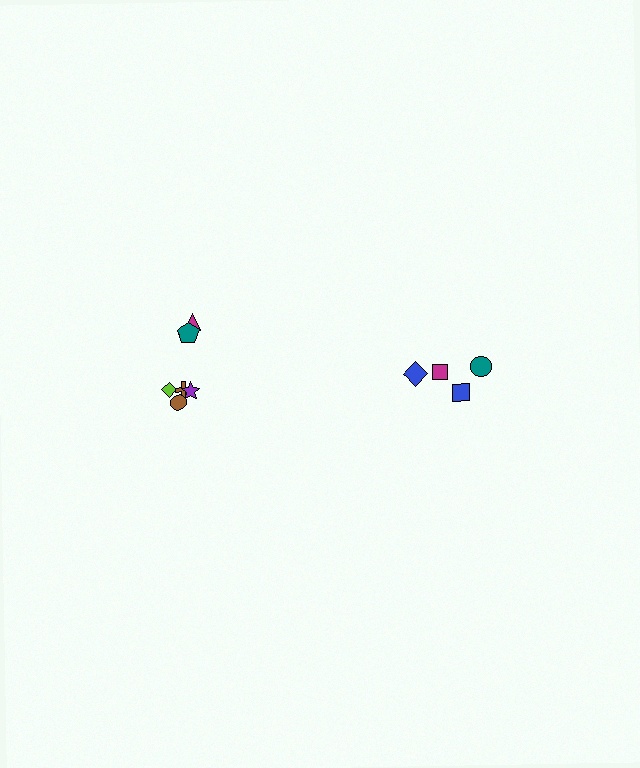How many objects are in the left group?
There are 6 objects.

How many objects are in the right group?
There are 4 objects.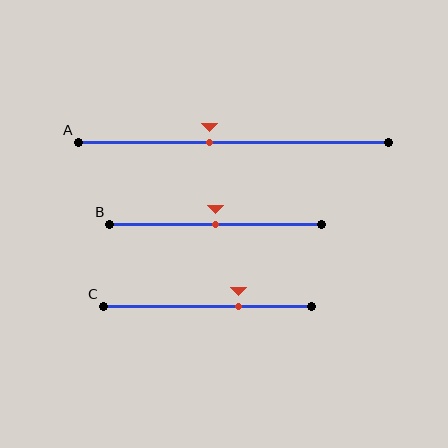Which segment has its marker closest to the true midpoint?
Segment B has its marker closest to the true midpoint.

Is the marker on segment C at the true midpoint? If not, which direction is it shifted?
No, the marker on segment C is shifted to the right by about 15% of the segment length.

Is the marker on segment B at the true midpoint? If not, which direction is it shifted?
Yes, the marker on segment B is at the true midpoint.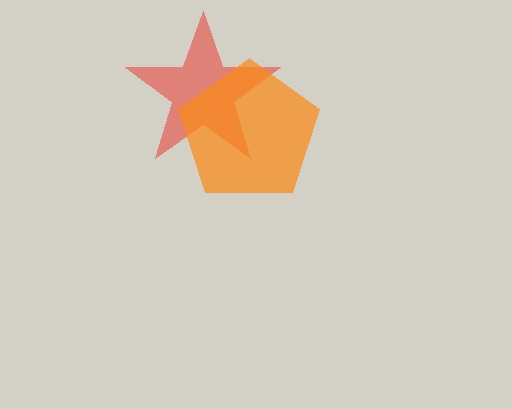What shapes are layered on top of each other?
The layered shapes are: a red star, an orange pentagon.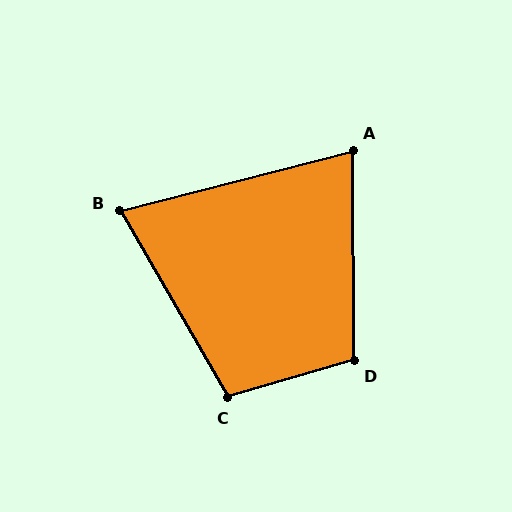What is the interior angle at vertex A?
Approximately 76 degrees (acute).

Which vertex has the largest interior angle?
D, at approximately 106 degrees.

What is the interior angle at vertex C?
Approximately 104 degrees (obtuse).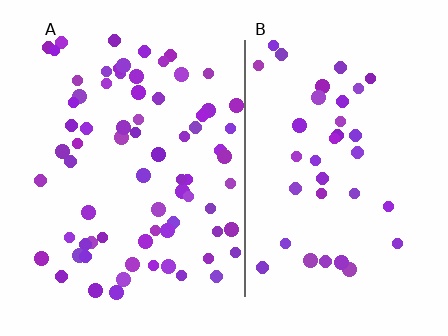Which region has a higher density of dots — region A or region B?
A (the left).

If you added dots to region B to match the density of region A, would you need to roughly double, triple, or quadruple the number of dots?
Approximately double.